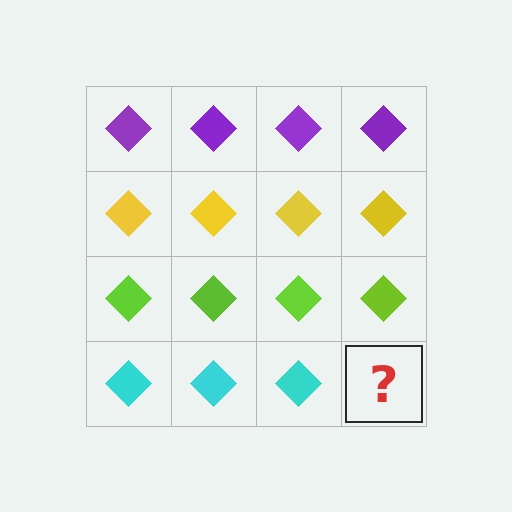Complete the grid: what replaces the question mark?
The question mark should be replaced with a cyan diamond.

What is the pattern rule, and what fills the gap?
The rule is that each row has a consistent color. The gap should be filled with a cyan diamond.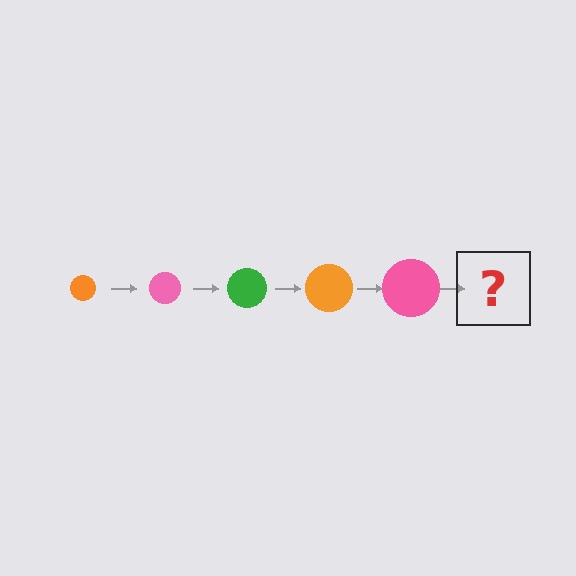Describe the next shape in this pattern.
It should be a green circle, larger than the previous one.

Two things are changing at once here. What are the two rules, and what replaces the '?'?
The two rules are that the circle grows larger each step and the color cycles through orange, pink, and green. The '?' should be a green circle, larger than the previous one.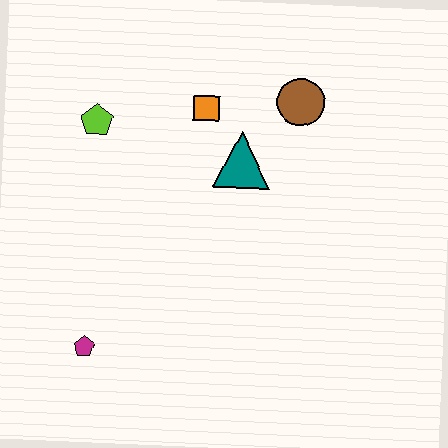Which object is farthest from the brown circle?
The magenta pentagon is farthest from the brown circle.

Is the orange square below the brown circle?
Yes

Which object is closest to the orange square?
The teal triangle is closest to the orange square.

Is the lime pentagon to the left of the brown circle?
Yes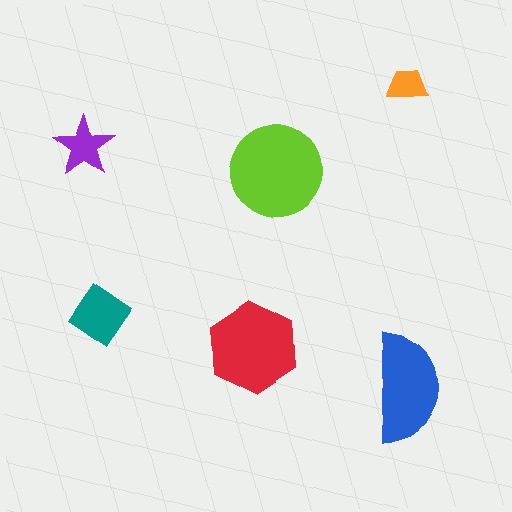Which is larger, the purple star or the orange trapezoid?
The purple star.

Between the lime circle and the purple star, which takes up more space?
The lime circle.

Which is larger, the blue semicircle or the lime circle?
The lime circle.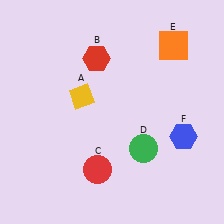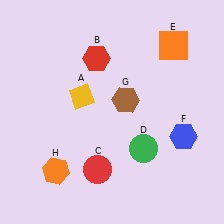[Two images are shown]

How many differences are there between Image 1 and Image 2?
There are 2 differences between the two images.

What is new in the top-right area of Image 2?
A brown hexagon (G) was added in the top-right area of Image 2.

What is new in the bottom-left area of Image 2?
An orange hexagon (H) was added in the bottom-left area of Image 2.